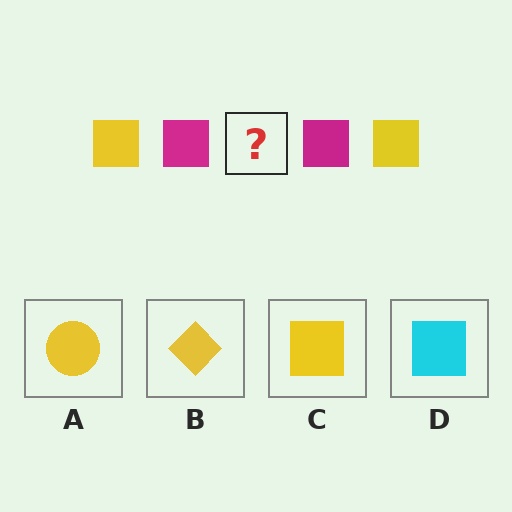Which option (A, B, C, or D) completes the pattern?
C.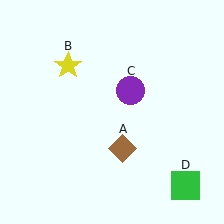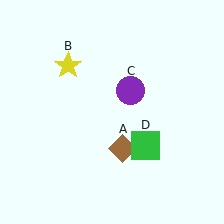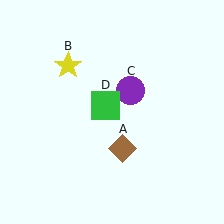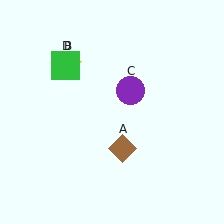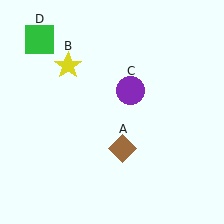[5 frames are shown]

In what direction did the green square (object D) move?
The green square (object D) moved up and to the left.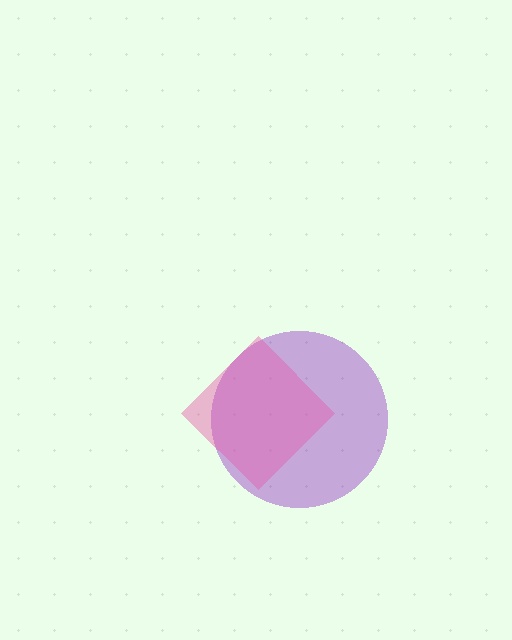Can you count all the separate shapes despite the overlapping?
Yes, there are 2 separate shapes.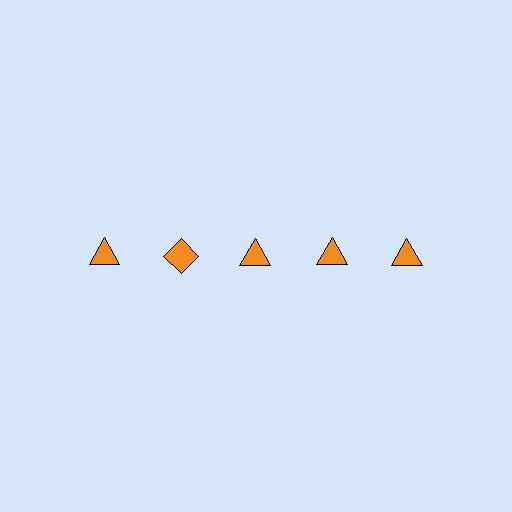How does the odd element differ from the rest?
It has a different shape: diamond instead of triangle.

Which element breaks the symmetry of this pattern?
The orange diamond in the top row, second from left column breaks the symmetry. All other shapes are orange triangles.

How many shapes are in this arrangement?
There are 5 shapes arranged in a grid pattern.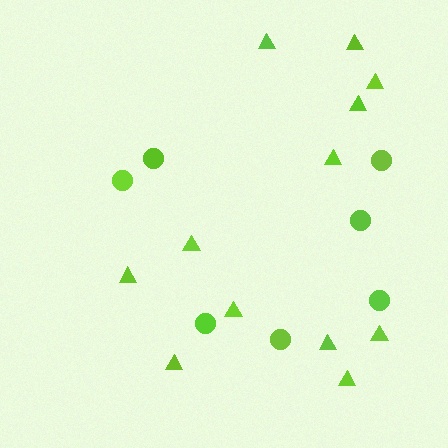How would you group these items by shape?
There are 2 groups: one group of triangles (12) and one group of circles (7).